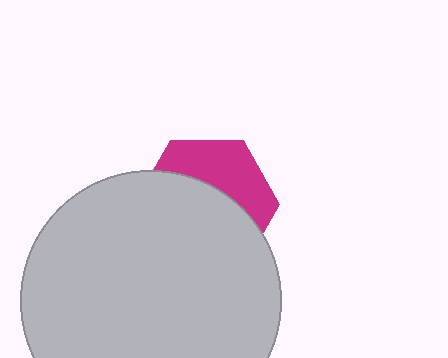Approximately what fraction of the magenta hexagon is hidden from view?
Roughly 62% of the magenta hexagon is hidden behind the light gray circle.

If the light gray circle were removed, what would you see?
You would see the complete magenta hexagon.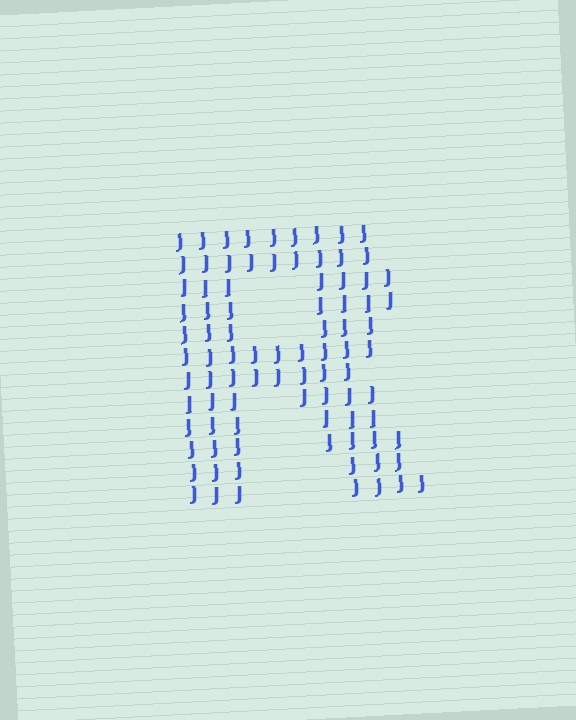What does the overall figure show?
The overall figure shows the letter R.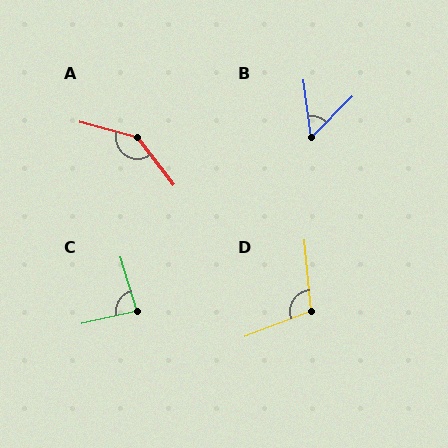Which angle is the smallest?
B, at approximately 52 degrees.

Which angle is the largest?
A, at approximately 143 degrees.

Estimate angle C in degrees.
Approximately 86 degrees.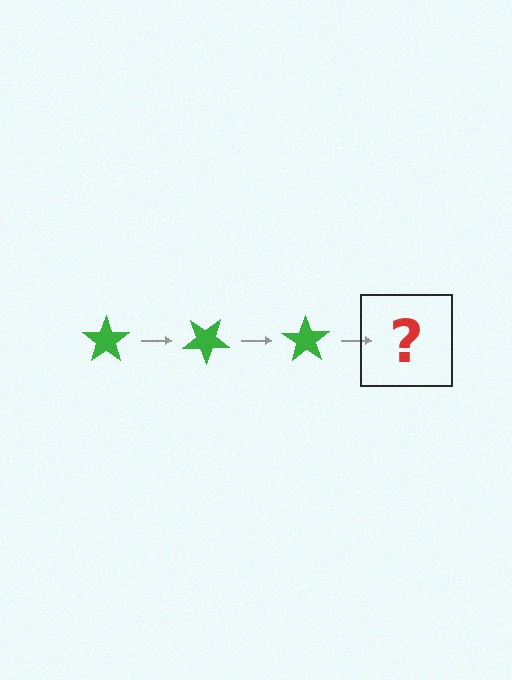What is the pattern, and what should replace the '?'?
The pattern is that the star rotates 35 degrees each step. The '?' should be a green star rotated 105 degrees.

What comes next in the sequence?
The next element should be a green star rotated 105 degrees.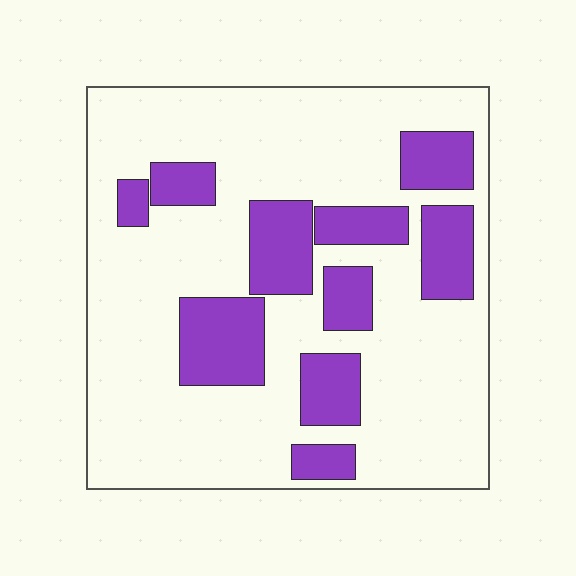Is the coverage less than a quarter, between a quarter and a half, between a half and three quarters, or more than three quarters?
Between a quarter and a half.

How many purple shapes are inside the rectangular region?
10.